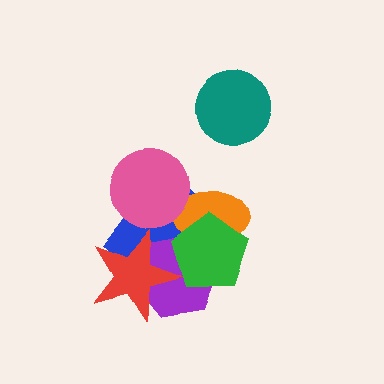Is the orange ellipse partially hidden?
Yes, it is partially covered by another shape.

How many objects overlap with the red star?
3 objects overlap with the red star.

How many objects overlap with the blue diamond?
5 objects overlap with the blue diamond.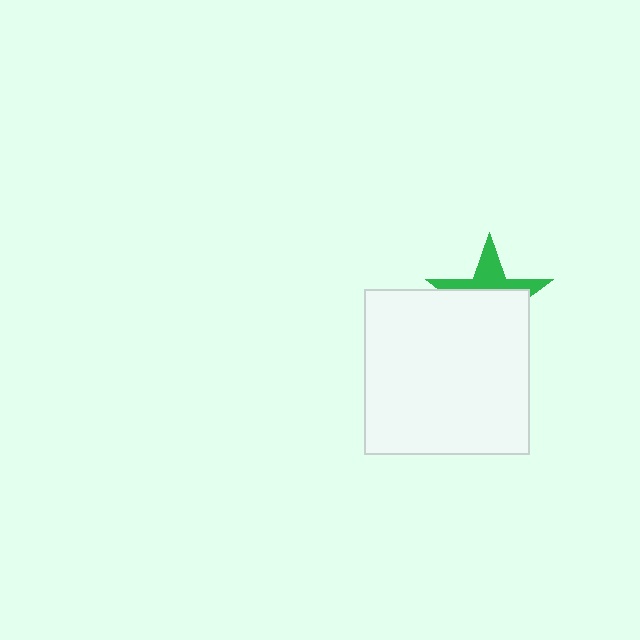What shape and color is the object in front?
The object in front is a white rectangle.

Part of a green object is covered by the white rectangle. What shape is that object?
It is a star.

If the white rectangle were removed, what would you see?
You would see the complete green star.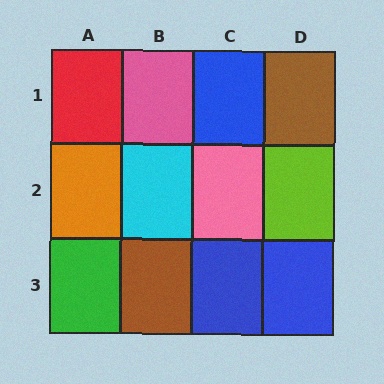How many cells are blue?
3 cells are blue.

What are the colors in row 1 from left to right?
Red, pink, blue, brown.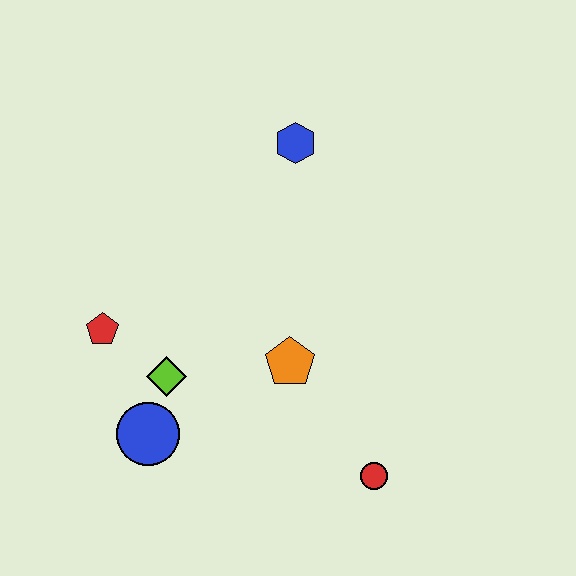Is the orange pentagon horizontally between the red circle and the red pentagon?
Yes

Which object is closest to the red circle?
The orange pentagon is closest to the red circle.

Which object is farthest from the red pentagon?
The red circle is farthest from the red pentagon.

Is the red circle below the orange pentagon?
Yes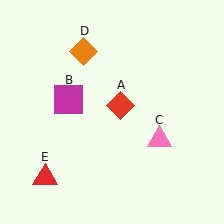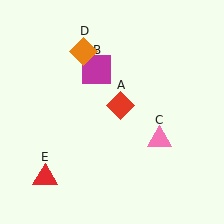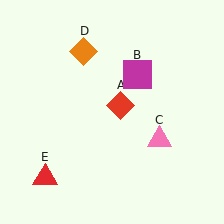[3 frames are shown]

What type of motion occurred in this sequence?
The magenta square (object B) rotated clockwise around the center of the scene.